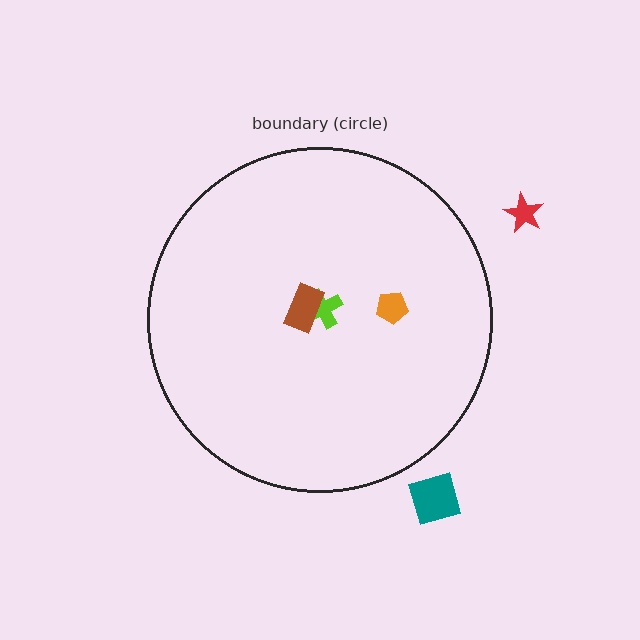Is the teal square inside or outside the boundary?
Outside.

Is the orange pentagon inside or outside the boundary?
Inside.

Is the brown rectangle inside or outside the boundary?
Inside.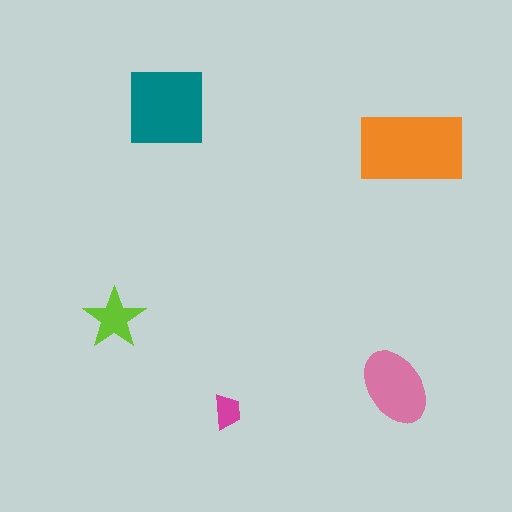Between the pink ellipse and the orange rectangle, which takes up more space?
The orange rectangle.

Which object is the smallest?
The magenta trapezoid.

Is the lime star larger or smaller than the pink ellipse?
Smaller.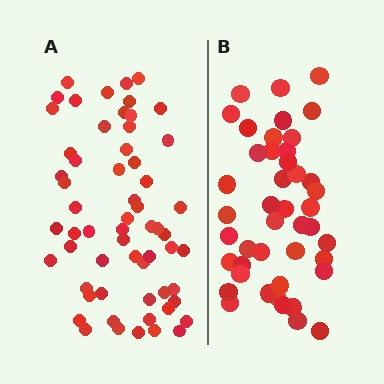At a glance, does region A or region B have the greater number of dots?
Region A (the left region) has more dots.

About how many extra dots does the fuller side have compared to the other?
Region A has approximately 15 more dots than region B.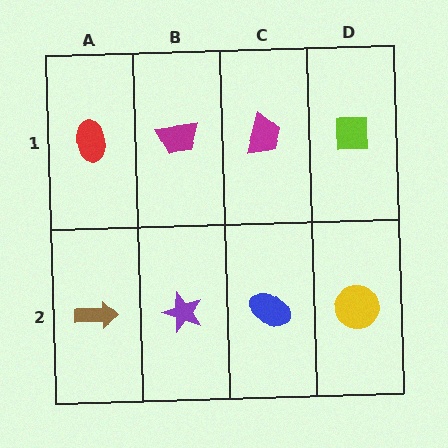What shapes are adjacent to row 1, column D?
A yellow circle (row 2, column D), a magenta trapezoid (row 1, column C).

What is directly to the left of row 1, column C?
A magenta trapezoid.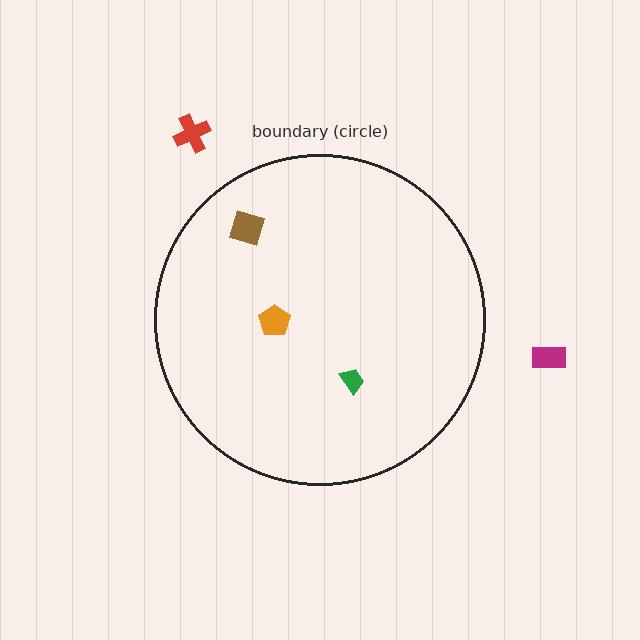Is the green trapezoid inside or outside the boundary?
Inside.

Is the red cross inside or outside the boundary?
Outside.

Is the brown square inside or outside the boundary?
Inside.